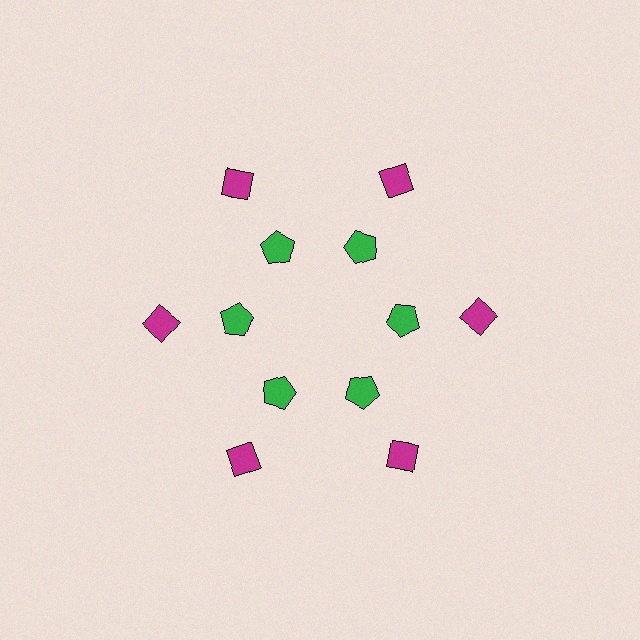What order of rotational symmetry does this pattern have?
This pattern has 6-fold rotational symmetry.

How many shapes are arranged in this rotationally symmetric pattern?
There are 12 shapes, arranged in 6 groups of 2.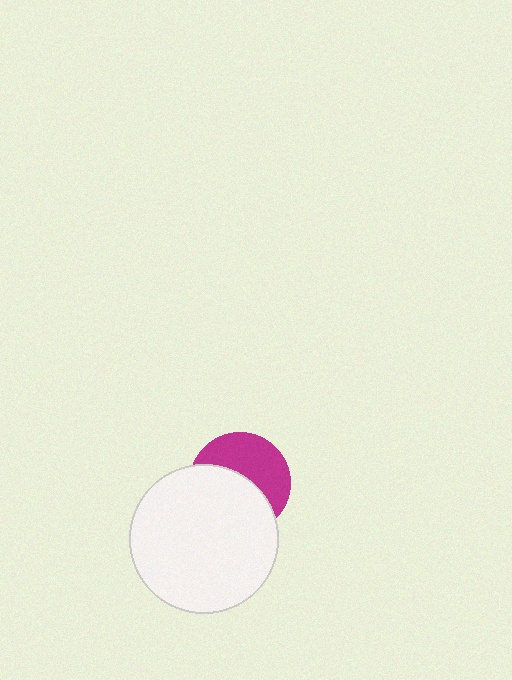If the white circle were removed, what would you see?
You would see the complete magenta circle.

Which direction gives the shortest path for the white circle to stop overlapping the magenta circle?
Moving down gives the shortest separation.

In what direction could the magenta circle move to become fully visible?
The magenta circle could move up. That would shift it out from behind the white circle entirely.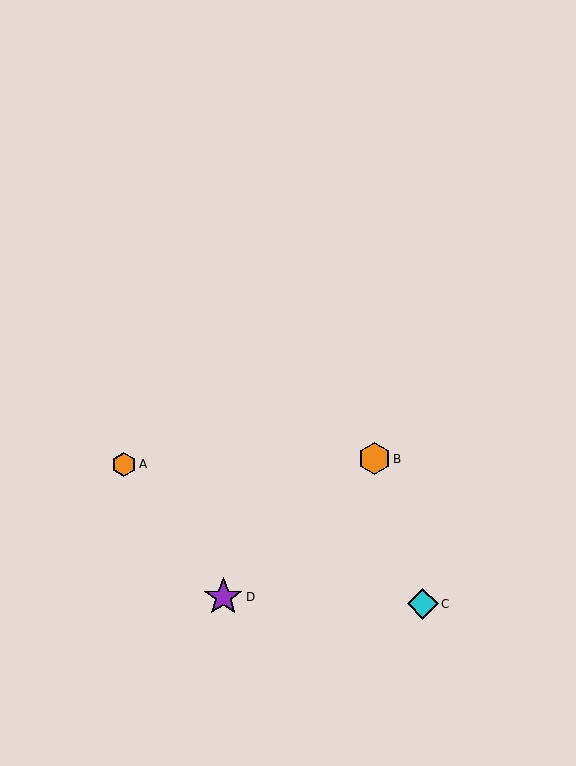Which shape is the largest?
The purple star (labeled D) is the largest.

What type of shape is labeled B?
Shape B is an orange hexagon.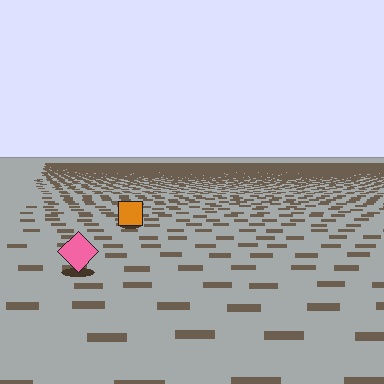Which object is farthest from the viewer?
The orange square is farthest from the viewer. It appears smaller and the ground texture around it is denser.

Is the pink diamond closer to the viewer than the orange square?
Yes. The pink diamond is closer — you can tell from the texture gradient: the ground texture is coarser near it.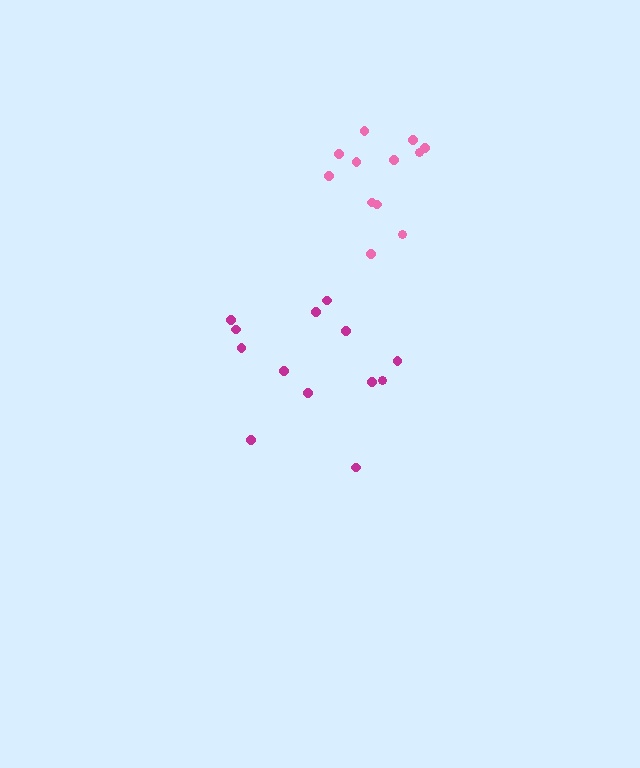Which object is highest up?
The pink cluster is topmost.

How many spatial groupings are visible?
There are 2 spatial groupings.